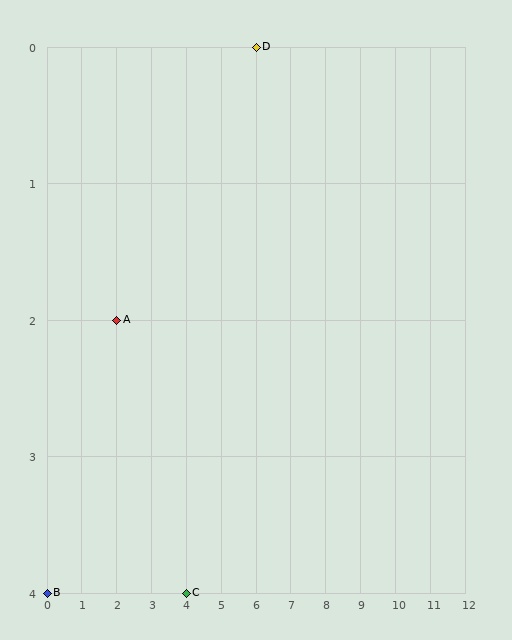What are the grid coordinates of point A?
Point A is at grid coordinates (2, 2).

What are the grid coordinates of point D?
Point D is at grid coordinates (6, 0).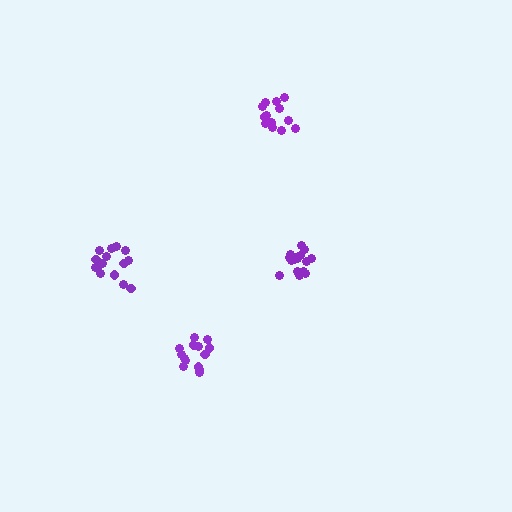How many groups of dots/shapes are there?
There are 4 groups.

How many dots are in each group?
Group 1: 13 dots, Group 2: 15 dots, Group 3: 14 dots, Group 4: 17 dots (59 total).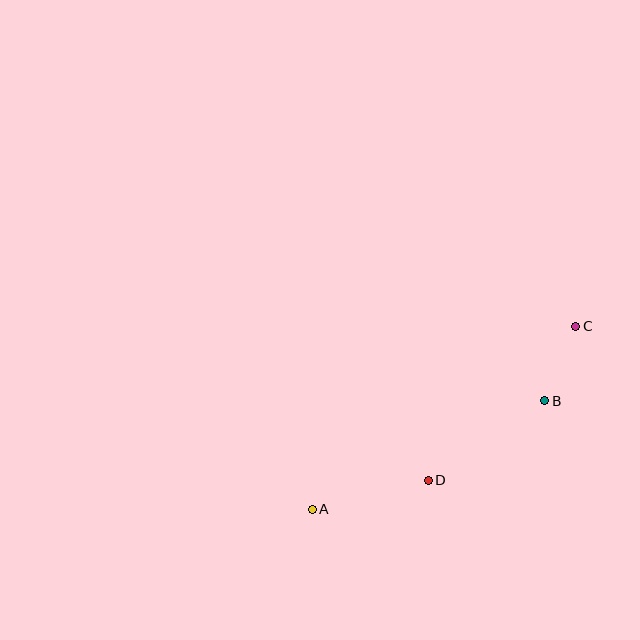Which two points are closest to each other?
Points B and C are closest to each other.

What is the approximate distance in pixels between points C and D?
The distance between C and D is approximately 213 pixels.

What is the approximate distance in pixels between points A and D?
The distance between A and D is approximately 119 pixels.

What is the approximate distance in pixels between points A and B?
The distance between A and B is approximately 256 pixels.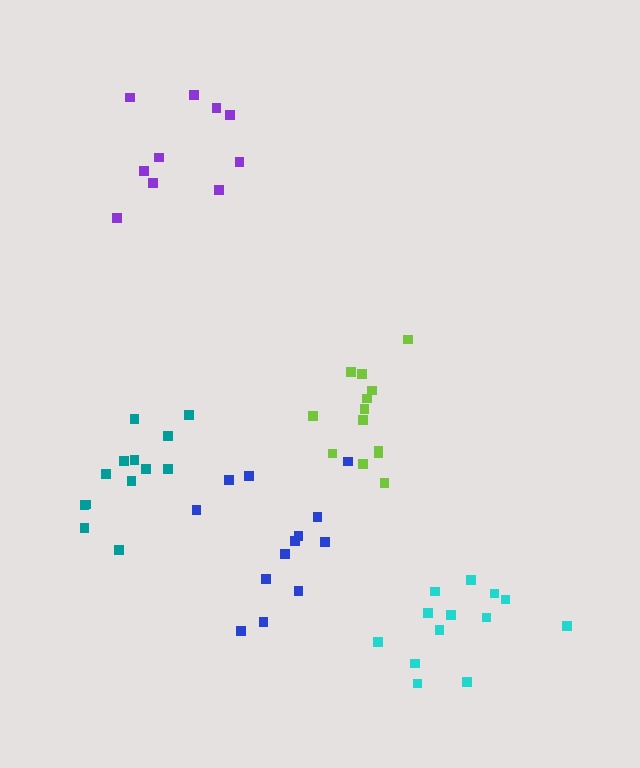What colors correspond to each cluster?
The clusters are colored: blue, purple, cyan, teal, lime.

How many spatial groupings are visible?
There are 5 spatial groupings.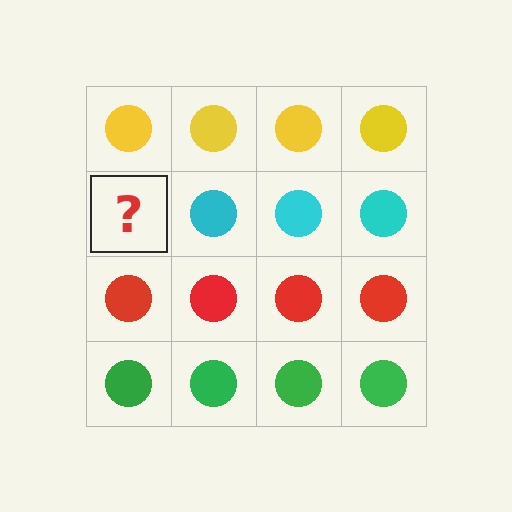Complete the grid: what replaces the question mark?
The question mark should be replaced with a cyan circle.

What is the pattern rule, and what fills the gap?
The rule is that each row has a consistent color. The gap should be filled with a cyan circle.